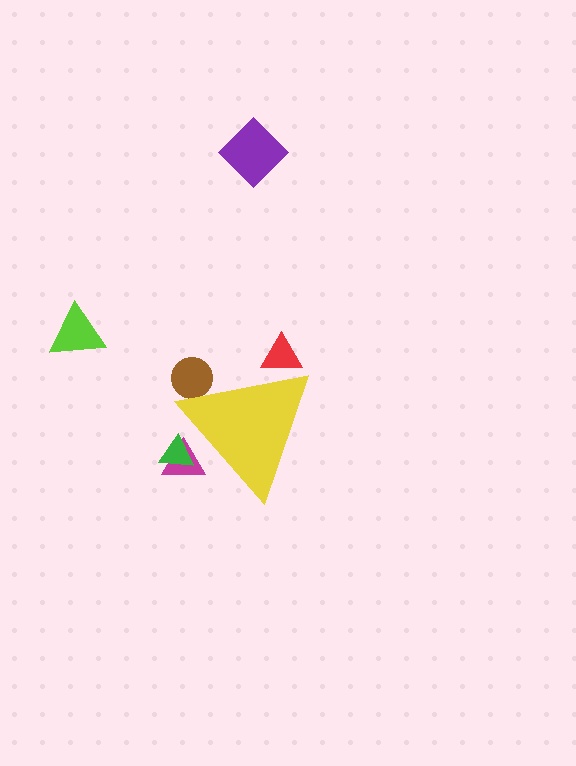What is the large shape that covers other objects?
A yellow triangle.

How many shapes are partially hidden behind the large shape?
4 shapes are partially hidden.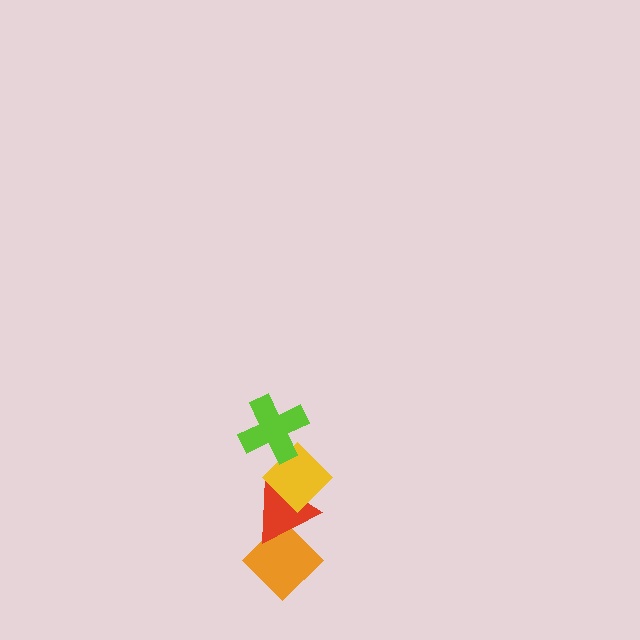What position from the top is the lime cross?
The lime cross is 1st from the top.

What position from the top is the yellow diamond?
The yellow diamond is 2nd from the top.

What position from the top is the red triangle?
The red triangle is 3rd from the top.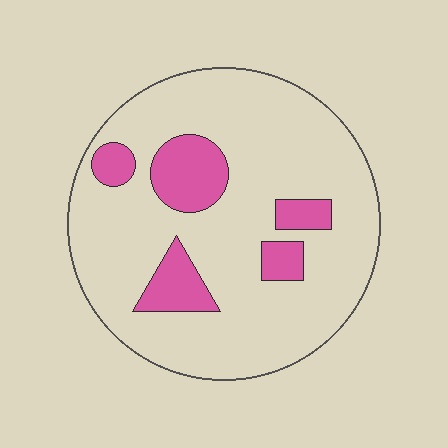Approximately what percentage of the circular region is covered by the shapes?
Approximately 15%.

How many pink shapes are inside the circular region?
5.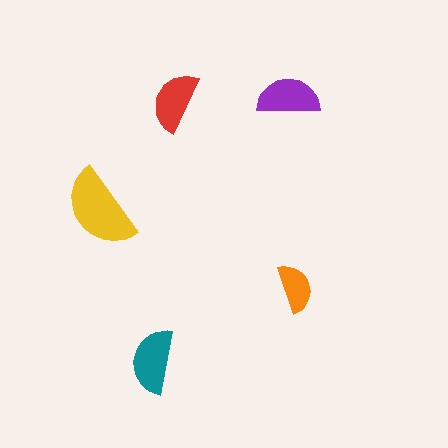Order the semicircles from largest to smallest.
the yellow one, the teal one, the purple one, the red one, the orange one.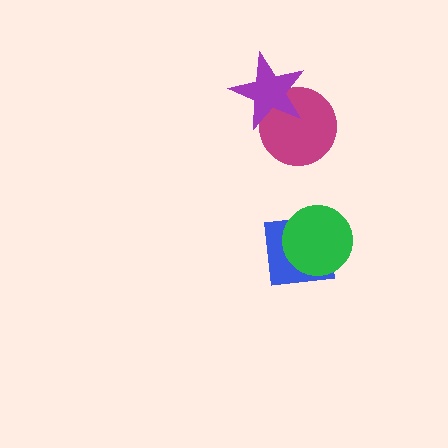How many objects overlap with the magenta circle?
1 object overlaps with the magenta circle.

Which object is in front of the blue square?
The green circle is in front of the blue square.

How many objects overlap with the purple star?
1 object overlaps with the purple star.